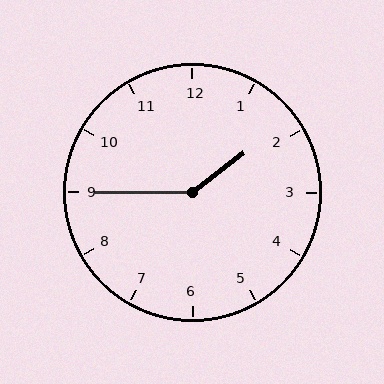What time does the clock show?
1:45.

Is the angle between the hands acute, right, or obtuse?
It is obtuse.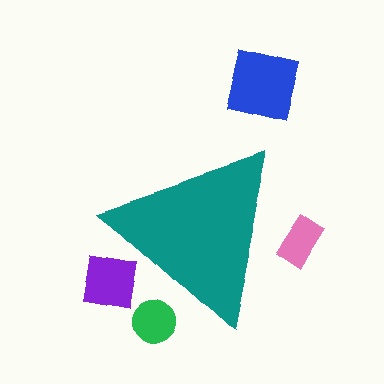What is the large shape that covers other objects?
A teal triangle.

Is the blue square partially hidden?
No, the blue square is fully visible.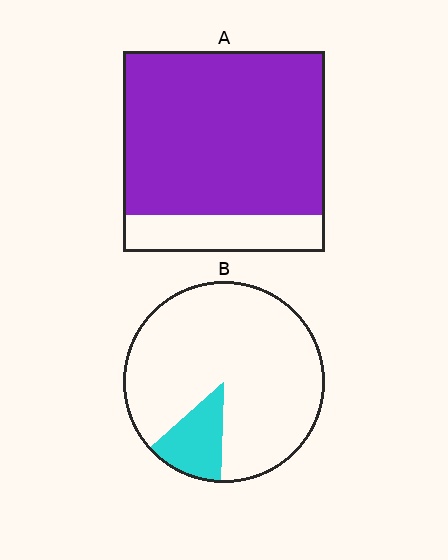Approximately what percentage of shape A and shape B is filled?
A is approximately 80% and B is approximately 15%.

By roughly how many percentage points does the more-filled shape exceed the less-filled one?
By roughly 70 percentage points (A over B).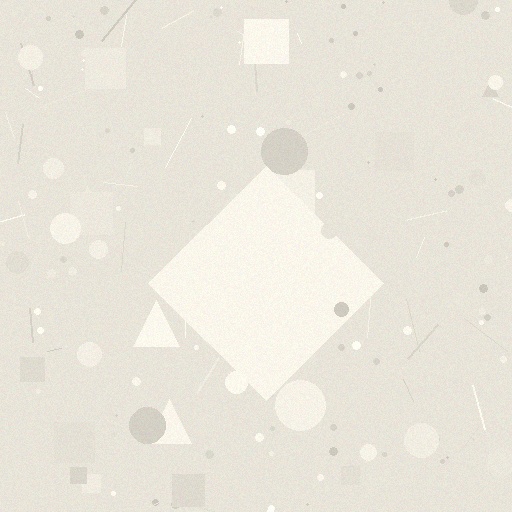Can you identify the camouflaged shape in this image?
The camouflaged shape is a diamond.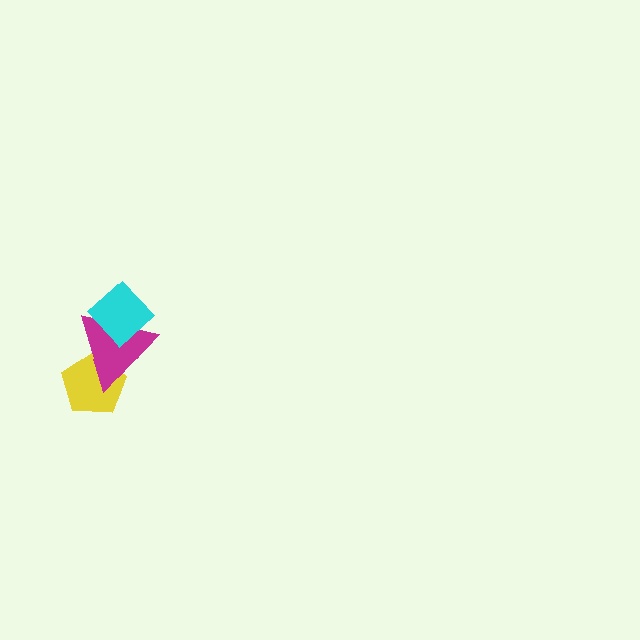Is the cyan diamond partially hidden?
No, no other shape covers it.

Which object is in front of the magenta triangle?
The cyan diamond is in front of the magenta triangle.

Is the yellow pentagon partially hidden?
Yes, it is partially covered by another shape.